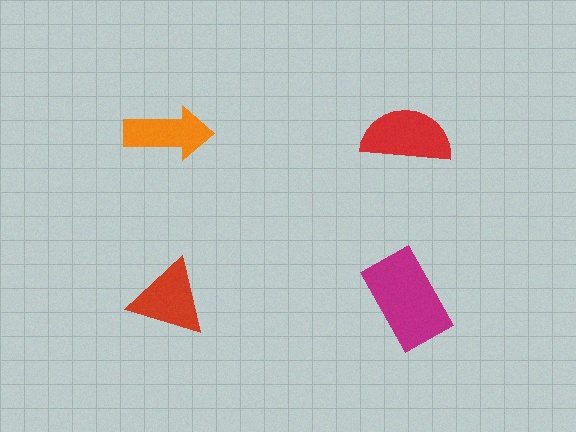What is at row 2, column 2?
A magenta rectangle.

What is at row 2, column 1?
A red triangle.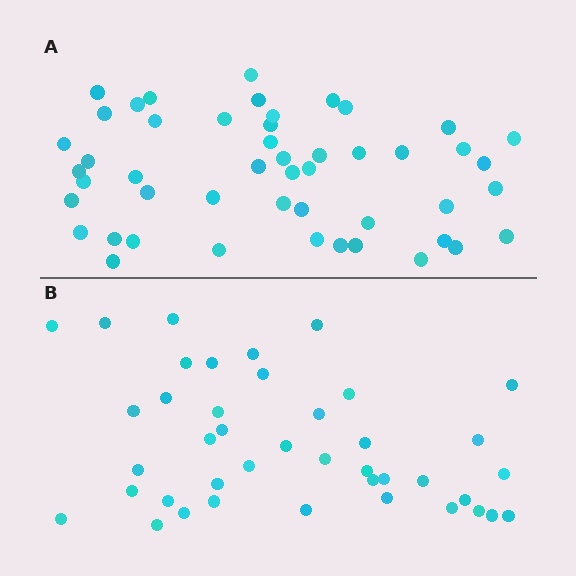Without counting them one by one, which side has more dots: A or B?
Region A (the top region) has more dots.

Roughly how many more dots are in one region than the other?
Region A has roughly 8 or so more dots than region B.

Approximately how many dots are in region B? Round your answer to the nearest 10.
About 40 dots. (The exact count is 41, which rounds to 40.)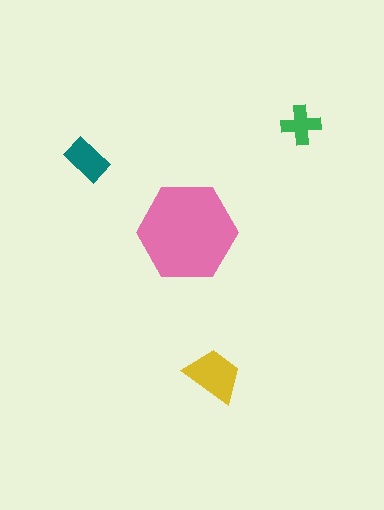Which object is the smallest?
The green cross.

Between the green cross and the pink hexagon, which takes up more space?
The pink hexagon.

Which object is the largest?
The pink hexagon.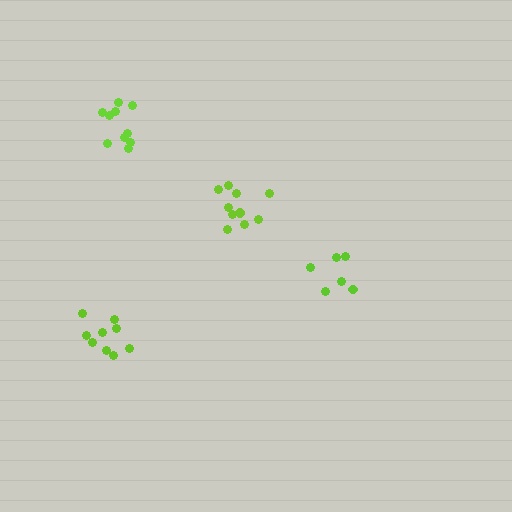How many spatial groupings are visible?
There are 4 spatial groupings.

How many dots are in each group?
Group 1: 10 dots, Group 2: 6 dots, Group 3: 9 dots, Group 4: 10 dots (35 total).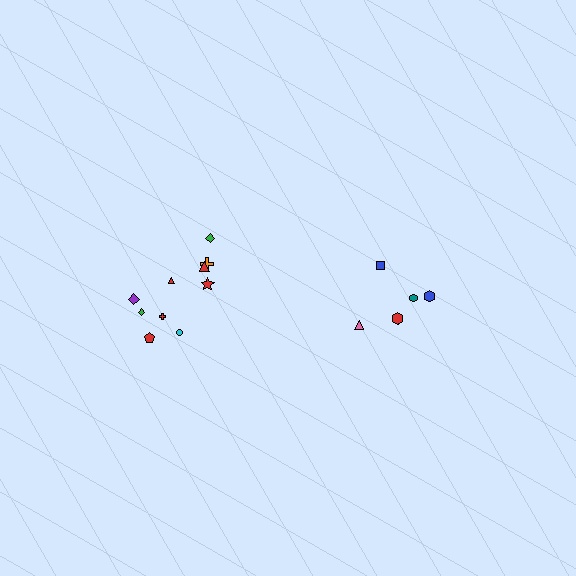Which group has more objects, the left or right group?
The left group.